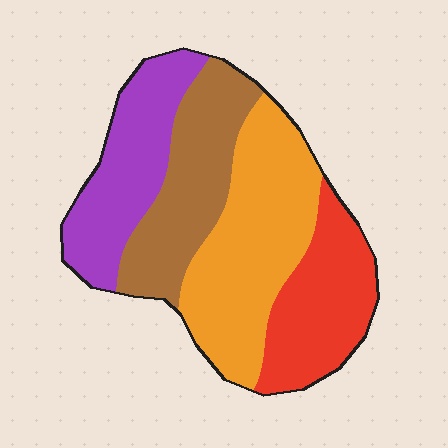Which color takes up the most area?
Orange, at roughly 35%.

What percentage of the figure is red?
Red takes up about one fifth (1/5) of the figure.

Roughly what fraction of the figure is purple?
Purple covers roughly 20% of the figure.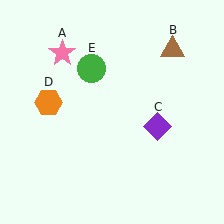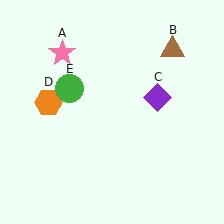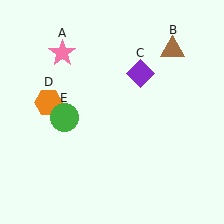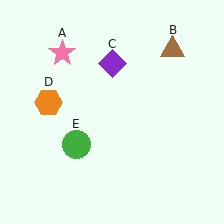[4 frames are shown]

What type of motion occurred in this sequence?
The purple diamond (object C), green circle (object E) rotated counterclockwise around the center of the scene.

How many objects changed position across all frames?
2 objects changed position: purple diamond (object C), green circle (object E).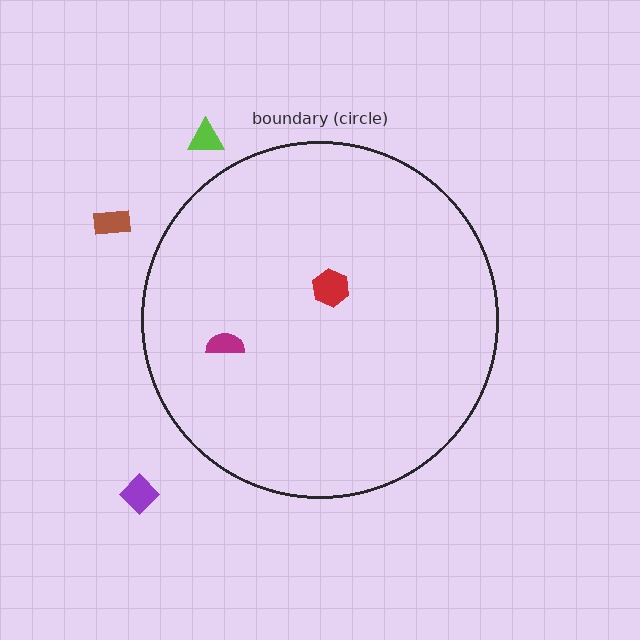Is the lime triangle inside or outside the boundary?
Outside.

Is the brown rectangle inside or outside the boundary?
Outside.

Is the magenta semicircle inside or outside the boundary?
Inside.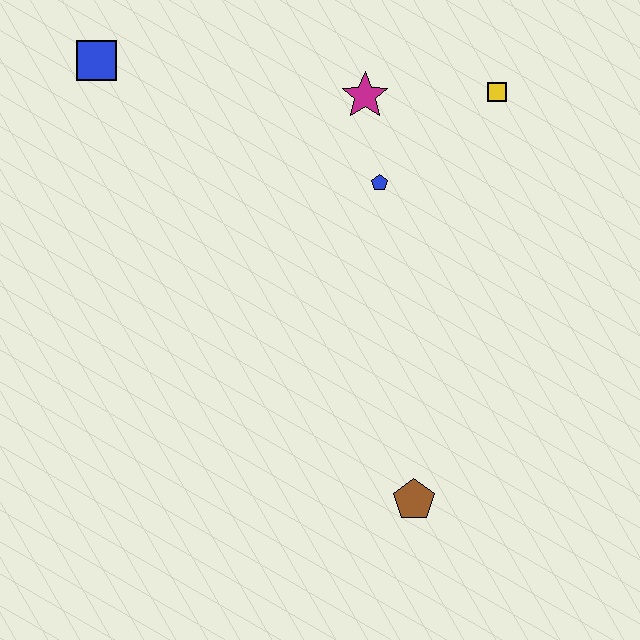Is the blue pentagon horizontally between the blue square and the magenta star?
No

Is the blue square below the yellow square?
No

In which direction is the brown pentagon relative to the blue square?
The brown pentagon is below the blue square.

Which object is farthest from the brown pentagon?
The blue square is farthest from the brown pentagon.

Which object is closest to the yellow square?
The magenta star is closest to the yellow square.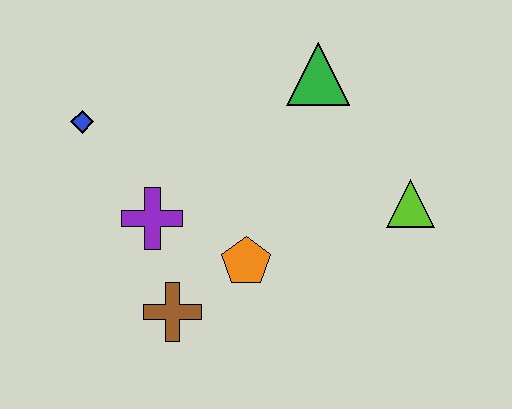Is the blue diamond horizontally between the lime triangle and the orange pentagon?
No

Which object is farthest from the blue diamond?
The lime triangle is farthest from the blue diamond.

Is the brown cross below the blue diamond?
Yes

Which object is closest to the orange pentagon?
The brown cross is closest to the orange pentagon.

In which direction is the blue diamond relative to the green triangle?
The blue diamond is to the left of the green triangle.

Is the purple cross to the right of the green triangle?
No